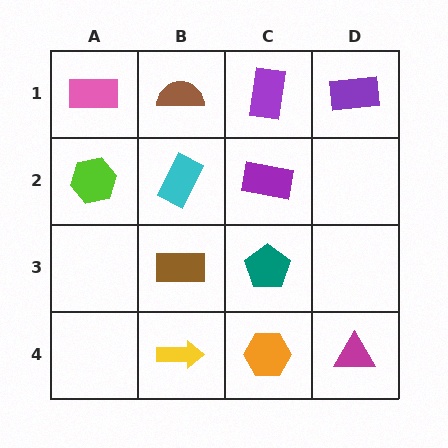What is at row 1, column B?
A brown semicircle.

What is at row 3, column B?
A brown rectangle.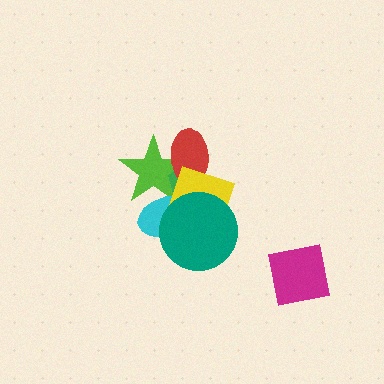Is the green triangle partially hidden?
Yes, it is partially covered by another shape.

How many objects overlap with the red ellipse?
3 objects overlap with the red ellipse.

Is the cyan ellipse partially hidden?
Yes, it is partially covered by another shape.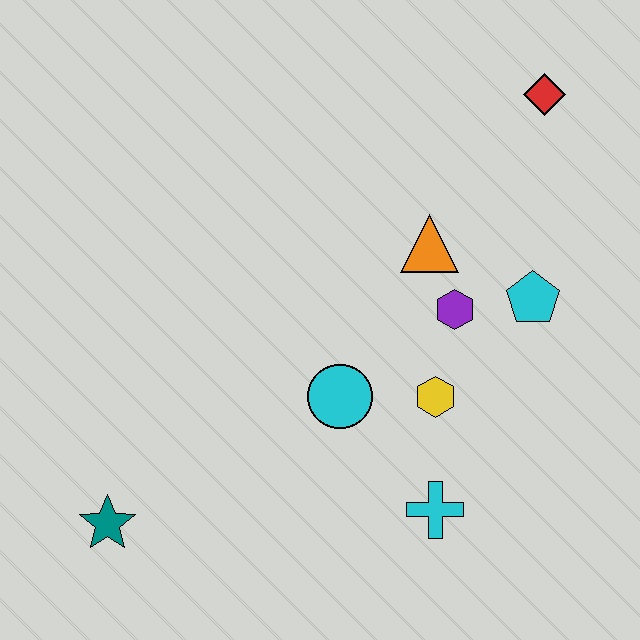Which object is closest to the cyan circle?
The yellow hexagon is closest to the cyan circle.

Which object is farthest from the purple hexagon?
The teal star is farthest from the purple hexagon.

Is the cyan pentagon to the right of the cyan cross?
Yes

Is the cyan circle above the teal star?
Yes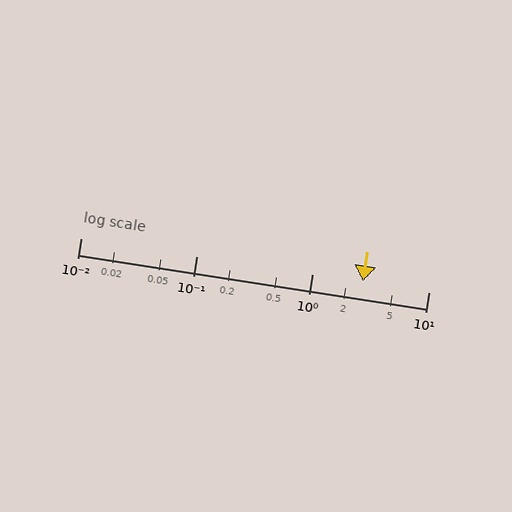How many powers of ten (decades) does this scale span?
The scale spans 3 decades, from 0.01 to 10.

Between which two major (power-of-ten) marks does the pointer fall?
The pointer is between 1 and 10.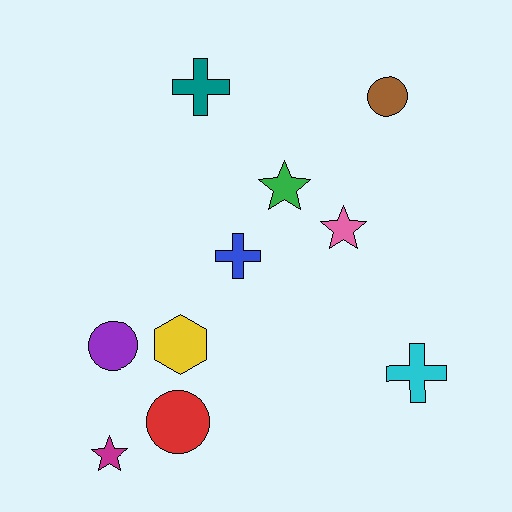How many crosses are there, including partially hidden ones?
There are 3 crosses.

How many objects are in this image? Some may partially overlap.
There are 10 objects.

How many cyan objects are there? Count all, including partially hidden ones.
There is 1 cyan object.